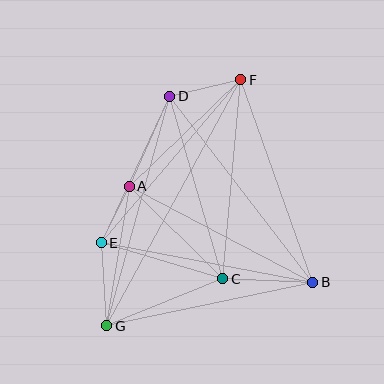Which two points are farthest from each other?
Points F and G are farthest from each other.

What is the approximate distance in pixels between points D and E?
The distance between D and E is approximately 162 pixels.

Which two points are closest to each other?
Points A and E are closest to each other.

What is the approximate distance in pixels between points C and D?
The distance between C and D is approximately 190 pixels.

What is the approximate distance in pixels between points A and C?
The distance between A and C is approximately 131 pixels.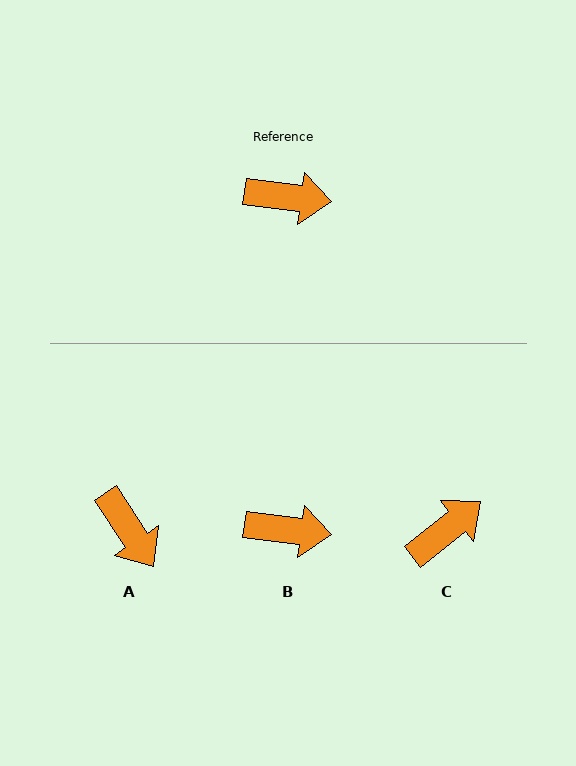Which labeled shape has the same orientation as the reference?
B.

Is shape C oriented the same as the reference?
No, it is off by about 46 degrees.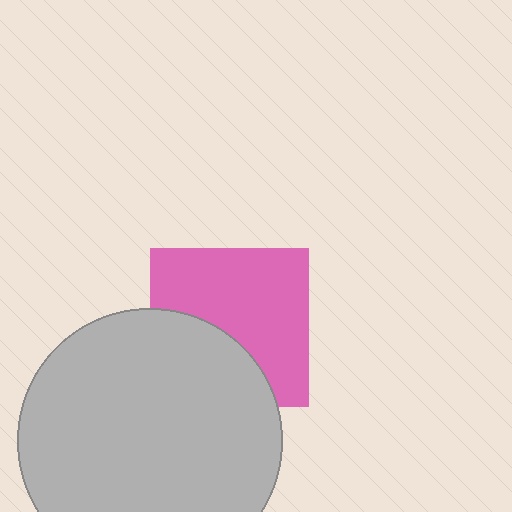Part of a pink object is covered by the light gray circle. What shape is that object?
It is a square.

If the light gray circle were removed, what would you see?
You would see the complete pink square.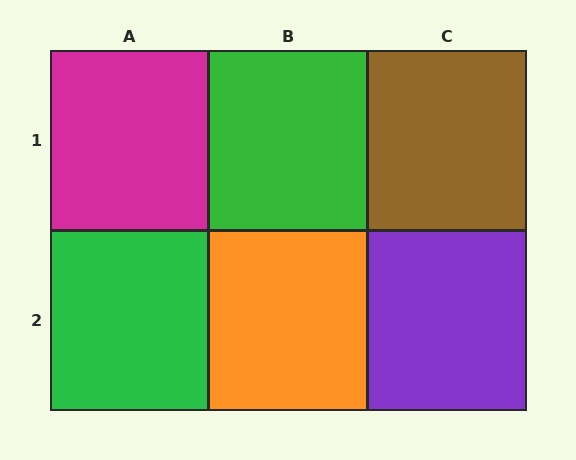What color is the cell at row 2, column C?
Purple.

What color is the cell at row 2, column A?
Green.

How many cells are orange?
1 cell is orange.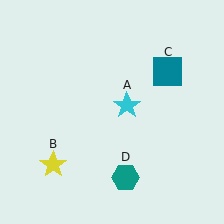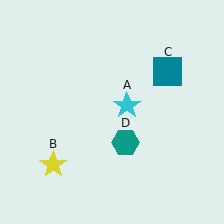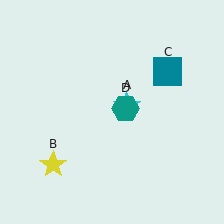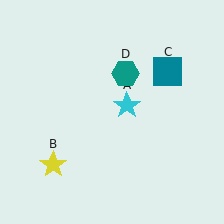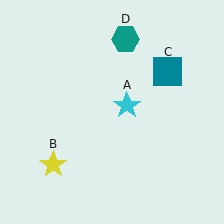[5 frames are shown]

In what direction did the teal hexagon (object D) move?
The teal hexagon (object D) moved up.